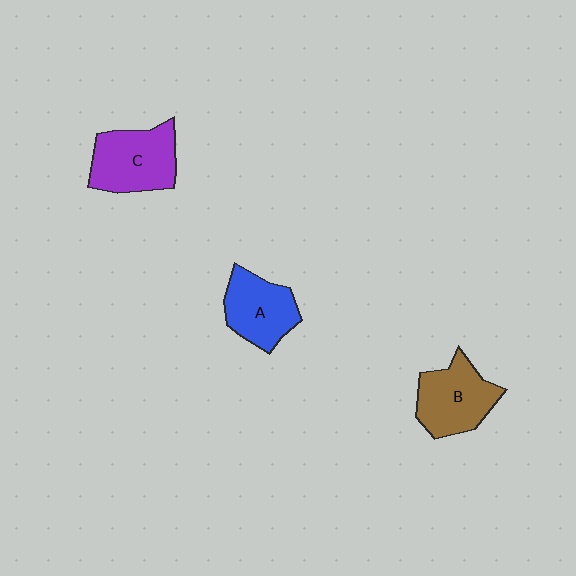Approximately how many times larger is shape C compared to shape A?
Approximately 1.2 times.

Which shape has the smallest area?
Shape A (blue).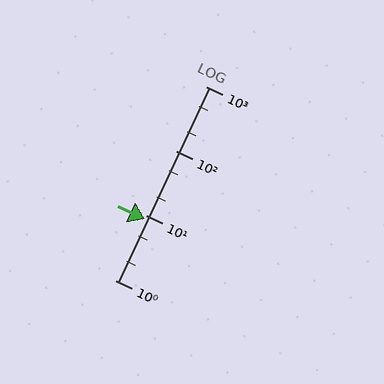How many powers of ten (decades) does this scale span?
The scale spans 3 decades, from 1 to 1000.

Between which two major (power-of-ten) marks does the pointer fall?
The pointer is between 1 and 10.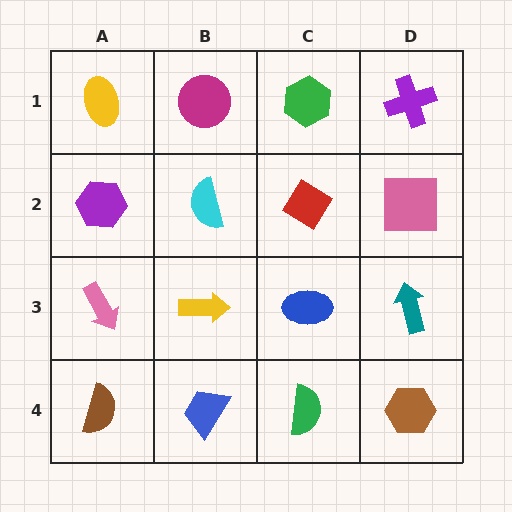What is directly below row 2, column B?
A yellow arrow.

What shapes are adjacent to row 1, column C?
A red diamond (row 2, column C), a magenta circle (row 1, column B), a purple cross (row 1, column D).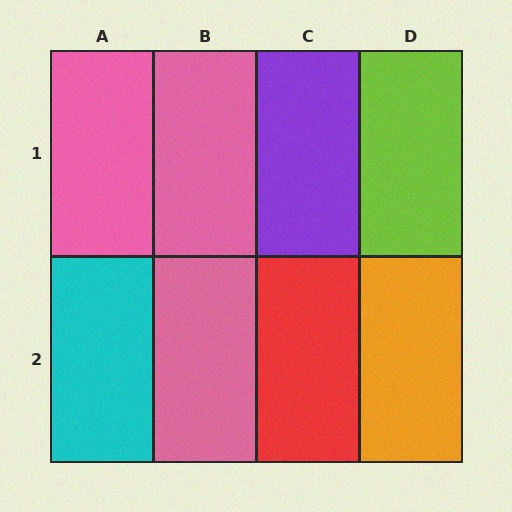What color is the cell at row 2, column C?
Red.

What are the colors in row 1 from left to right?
Pink, pink, purple, lime.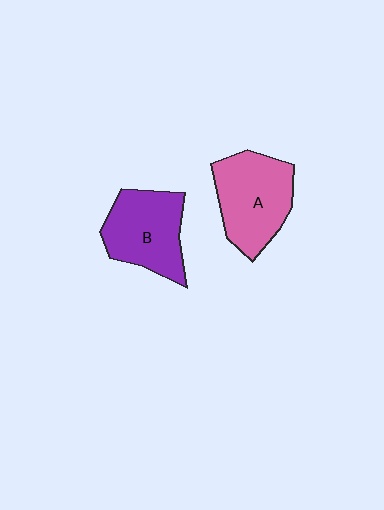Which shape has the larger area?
Shape A (pink).